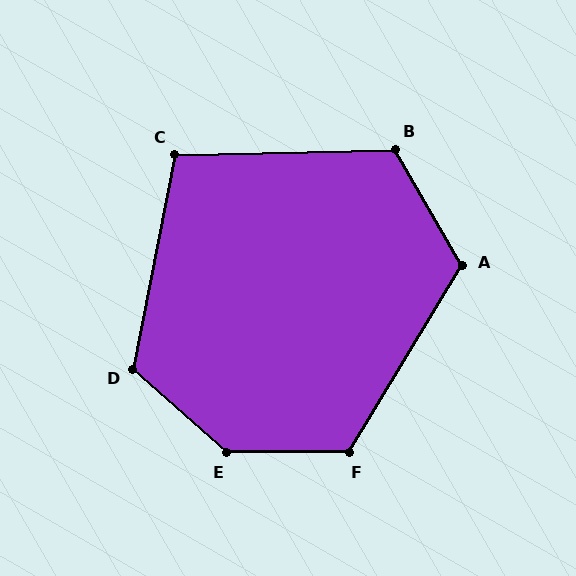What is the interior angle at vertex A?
Approximately 119 degrees (obtuse).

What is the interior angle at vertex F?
Approximately 121 degrees (obtuse).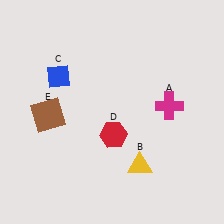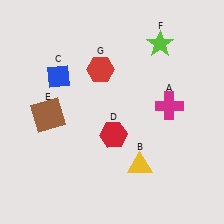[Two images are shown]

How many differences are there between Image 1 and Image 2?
There are 2 differences between the two images.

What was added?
A lime star (F), a red hexagon (G) were added in Image 2.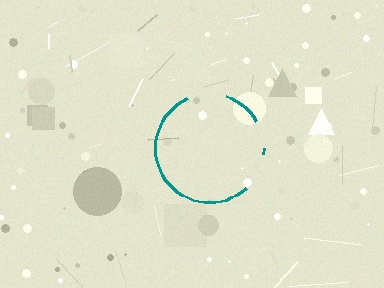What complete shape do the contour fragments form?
The contour fragments form a circle.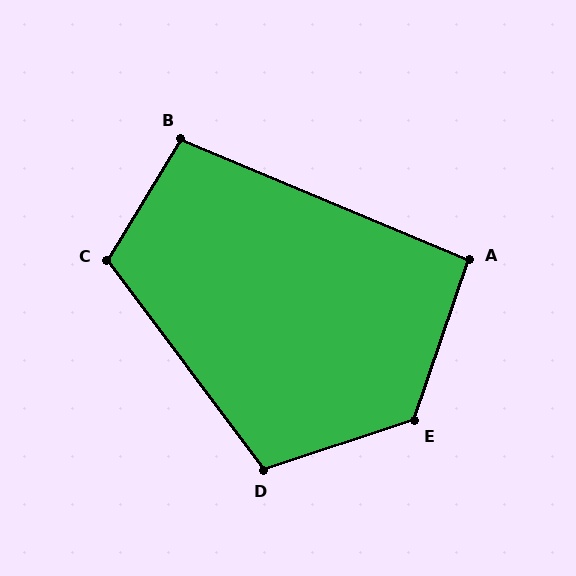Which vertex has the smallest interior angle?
A, at approximately 94 degrees.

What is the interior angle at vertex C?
Approximately 112 degrees (obtuse).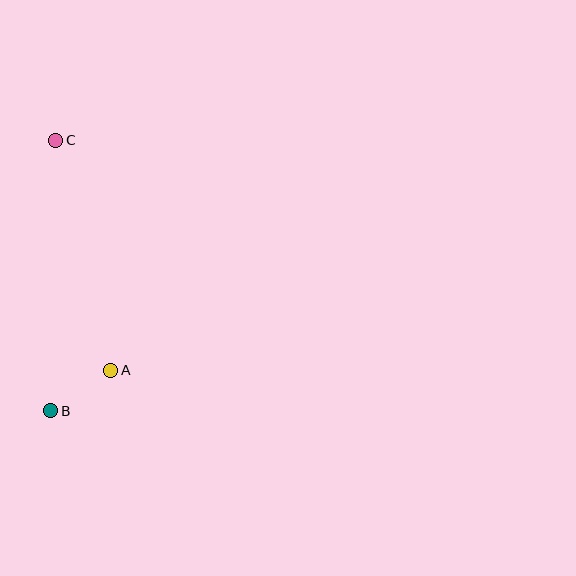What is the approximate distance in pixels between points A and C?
The distance between A and C is approximately 237 pixels.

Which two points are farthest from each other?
Points B and C are farthest from each other.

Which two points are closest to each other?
Points A and B are closest to each other.